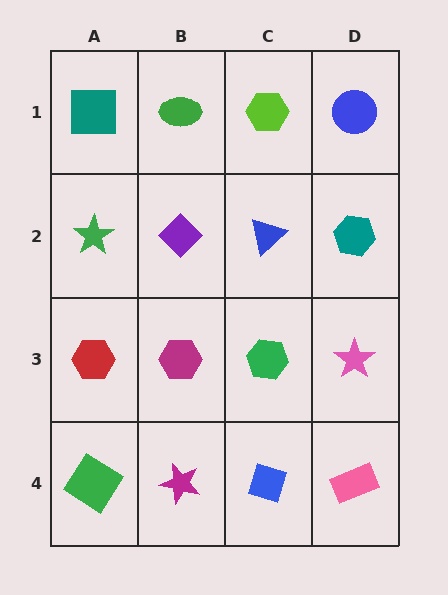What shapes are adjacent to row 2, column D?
A blue circle (row 1, column D), a pink star (row 3, column D), a blue triangle (row 2, column C).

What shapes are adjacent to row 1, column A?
A green star (row 2, column A), a green ellipse (row 1, column B).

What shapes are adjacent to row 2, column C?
A lime hexagon (row 1, column C), a green hexagon (row 3, column C), a purple diamond (row 2, column B), a teal hexagon (row 2, column D).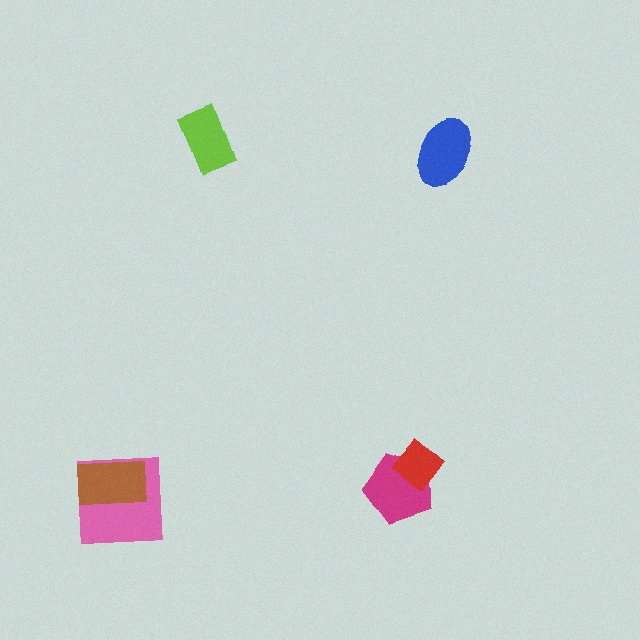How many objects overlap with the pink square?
1 object overlaps with the pink square.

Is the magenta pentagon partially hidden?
Yes, it is partially covered by another shape.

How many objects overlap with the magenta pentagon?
1 object overlaps with the magenta pentagon.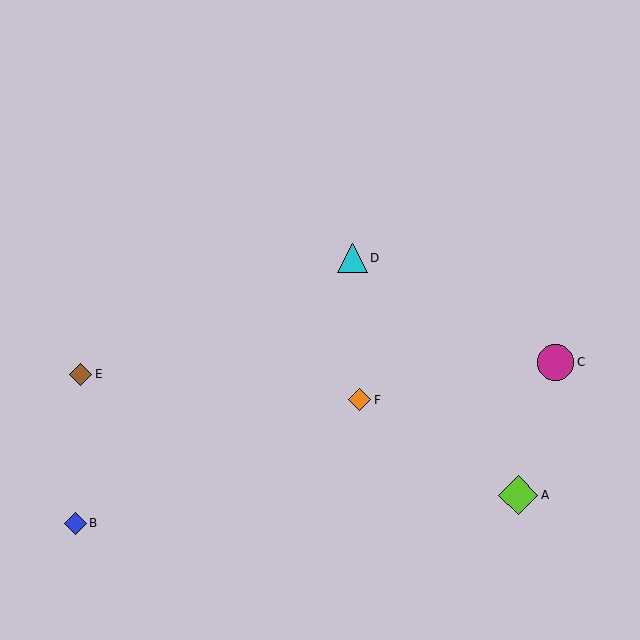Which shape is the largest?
The lime diamond (labeled A) is the largest.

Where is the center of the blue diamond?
The center of the blue diamond is at (75, 523).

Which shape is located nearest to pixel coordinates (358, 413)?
The orange diamond (labeled F) at (360, 400) is nearest to that location.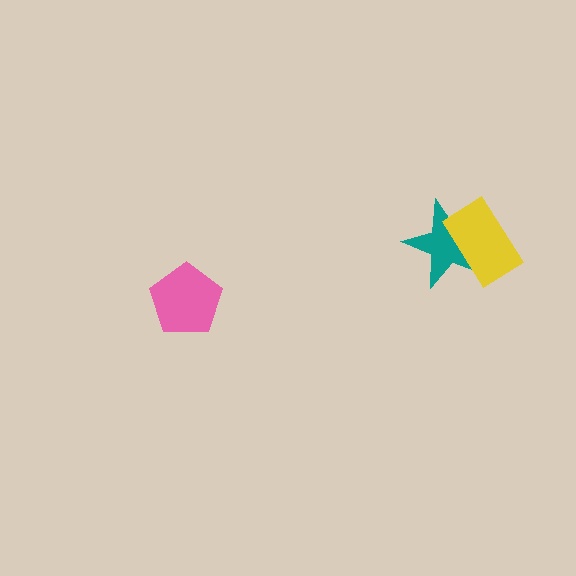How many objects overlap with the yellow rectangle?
1 object overlaps with the yellow rectangle.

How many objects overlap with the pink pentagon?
0 objects overlap with the pink pentagon.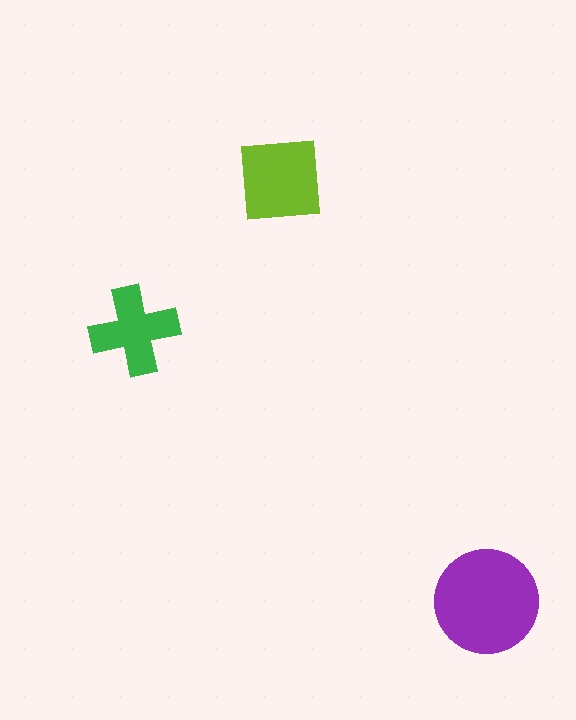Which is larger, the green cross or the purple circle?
The purple circle.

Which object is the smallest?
The green cross.